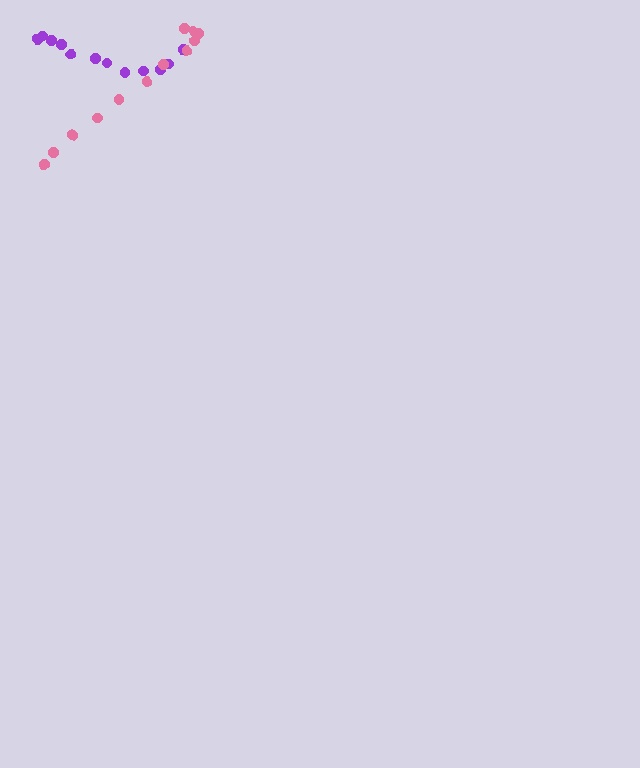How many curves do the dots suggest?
There are 2 distinct paths.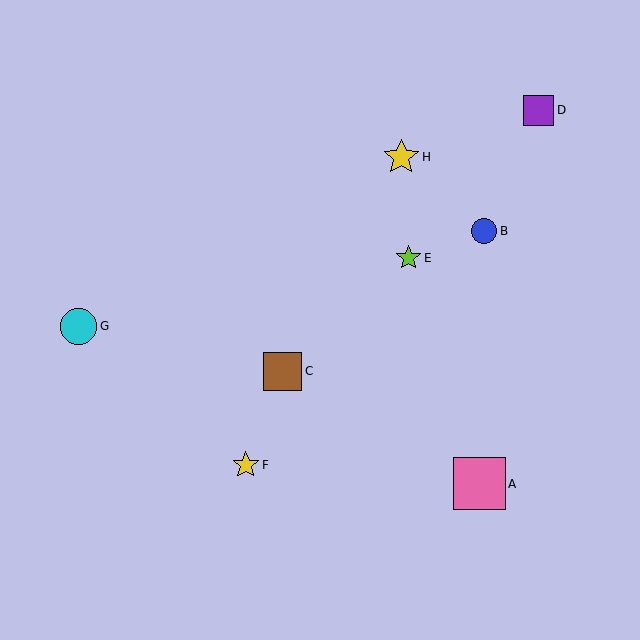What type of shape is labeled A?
Shape A is a pink square.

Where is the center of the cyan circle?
The center of the cyan circle is at (79, 326).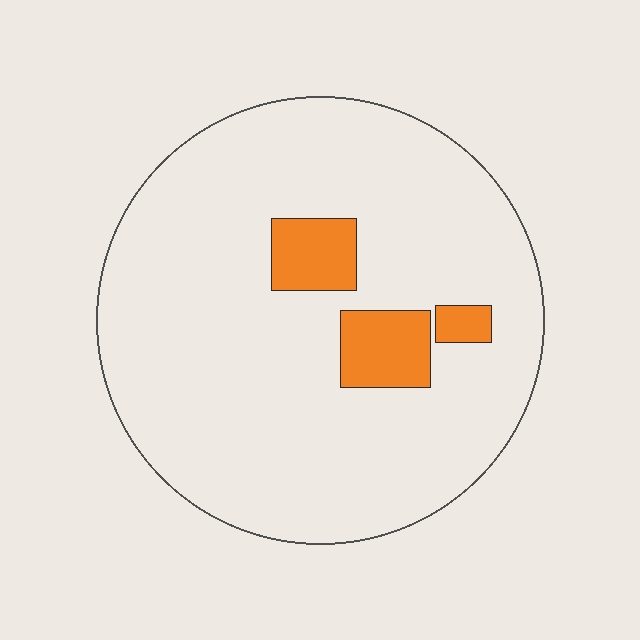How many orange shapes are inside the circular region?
3.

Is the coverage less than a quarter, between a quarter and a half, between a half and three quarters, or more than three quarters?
Less than a quarter.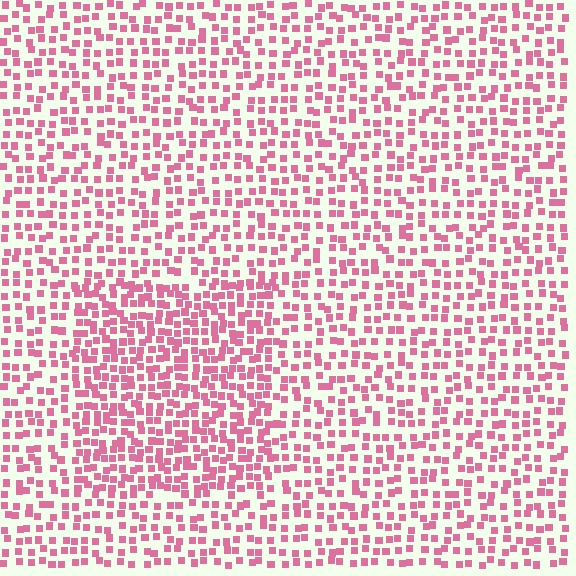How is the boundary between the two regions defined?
The boundary is defined by a change in element density (approximately 1.6x ratio). All elements are the same color, size, and shape.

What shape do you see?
I see a rectangle.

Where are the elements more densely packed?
The elements are more densely packed inside the rectangle boundary.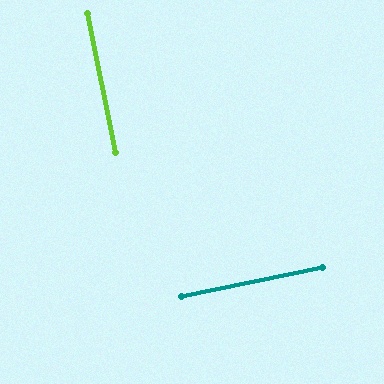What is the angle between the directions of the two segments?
Approximately 89 degrees.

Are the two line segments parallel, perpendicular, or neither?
Perpendicular — they meet at approximately 89°.